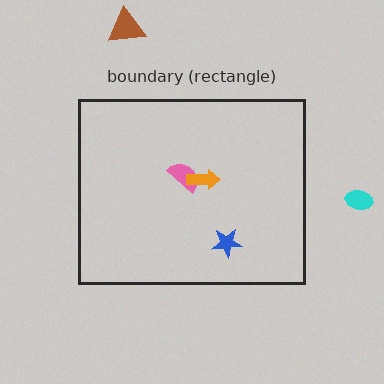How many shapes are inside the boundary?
3 inside, 2 outside.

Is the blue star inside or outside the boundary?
Inside.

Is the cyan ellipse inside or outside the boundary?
Outside.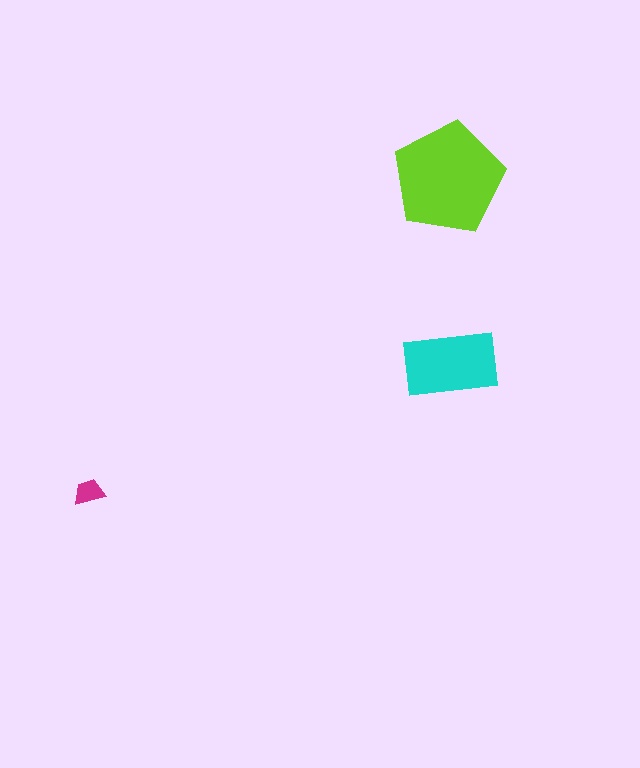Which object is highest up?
The lime pentagon is topmost.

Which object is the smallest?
The magenta trapezoid.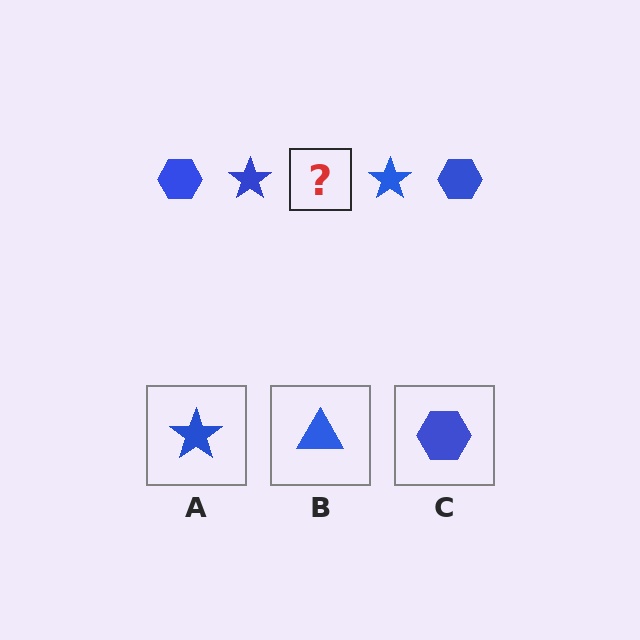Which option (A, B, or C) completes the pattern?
C.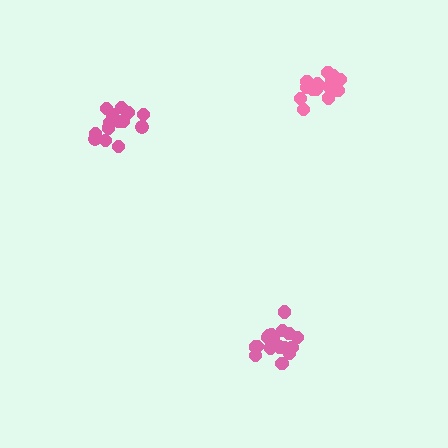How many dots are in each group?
Group 1: 17 dots, Group 2: 19 dots, Group 3: 14 dots (50 total).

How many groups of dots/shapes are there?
There are 3 groups.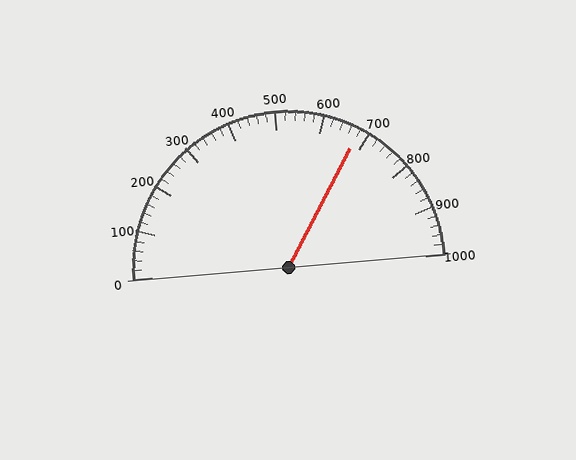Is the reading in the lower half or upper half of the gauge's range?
The reading is in the upper half of the range (0 to 1000).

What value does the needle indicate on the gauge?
The needle indicates approximately 680.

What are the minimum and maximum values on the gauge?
The gauge ranges from 0 to 1000.